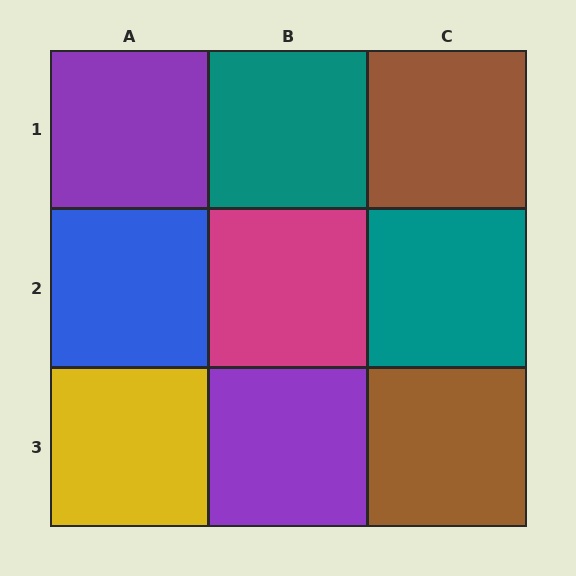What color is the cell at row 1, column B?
Teal.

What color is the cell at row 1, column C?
Brown.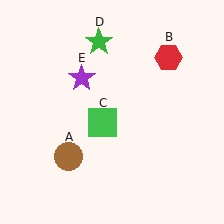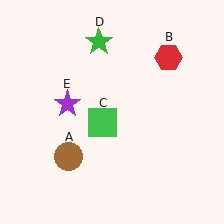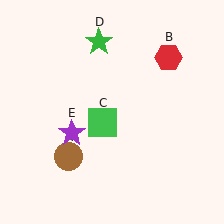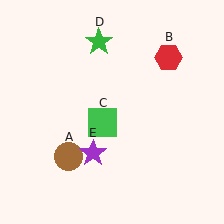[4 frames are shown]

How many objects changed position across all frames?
1 object changed position: purple star (object E).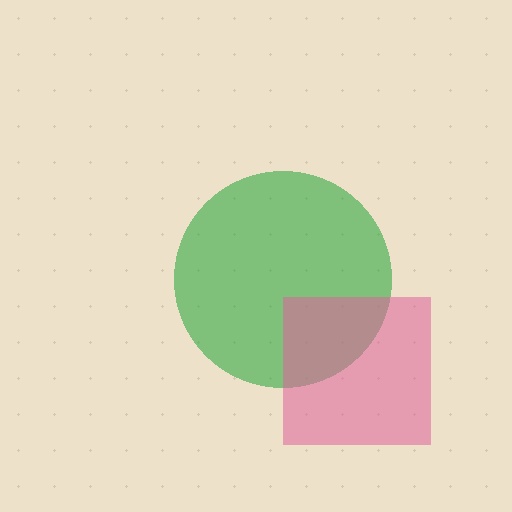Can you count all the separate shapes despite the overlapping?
Yes, there are 2 separate shapes.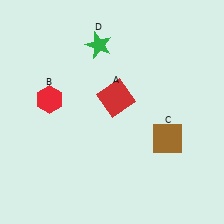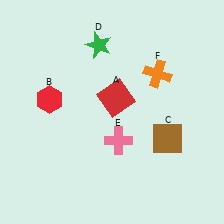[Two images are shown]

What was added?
A pink cross (E), an orange cross (F) were added in Image 2.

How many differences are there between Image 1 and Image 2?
There are 2 differences between the two images.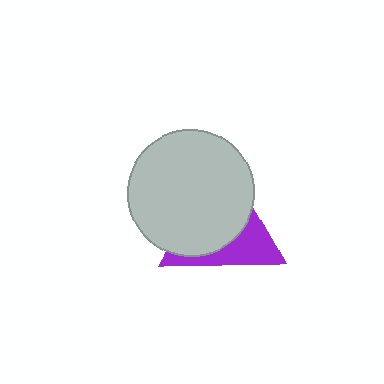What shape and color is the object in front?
The object in front is a light gray circle.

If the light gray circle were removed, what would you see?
You would see the complete purple triangle.